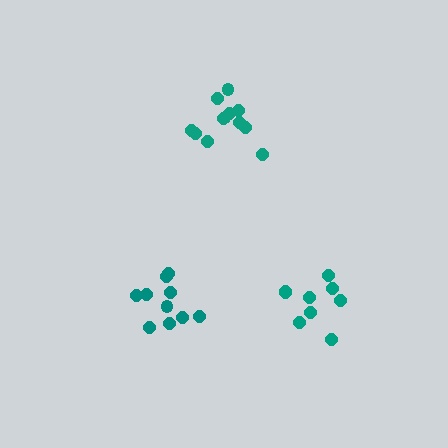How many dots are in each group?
Group 1: 12 dots, Group 2: 10 dots, Group 3: 9 dots (31 total).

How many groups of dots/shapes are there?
There are 3 groups.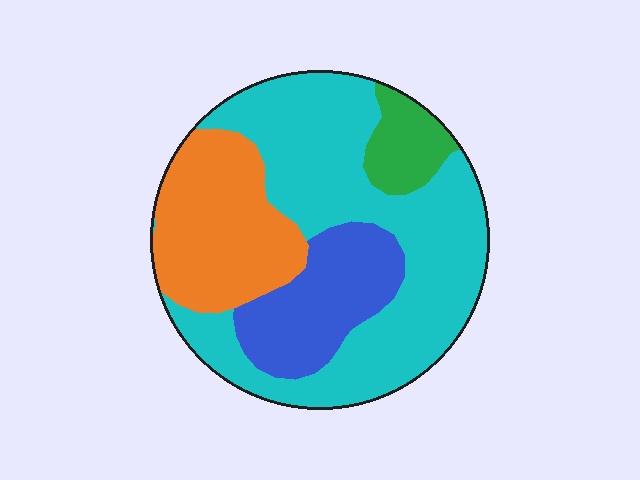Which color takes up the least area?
Green, at roughly 10%.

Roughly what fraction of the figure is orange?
Orange covers 23% of the figure.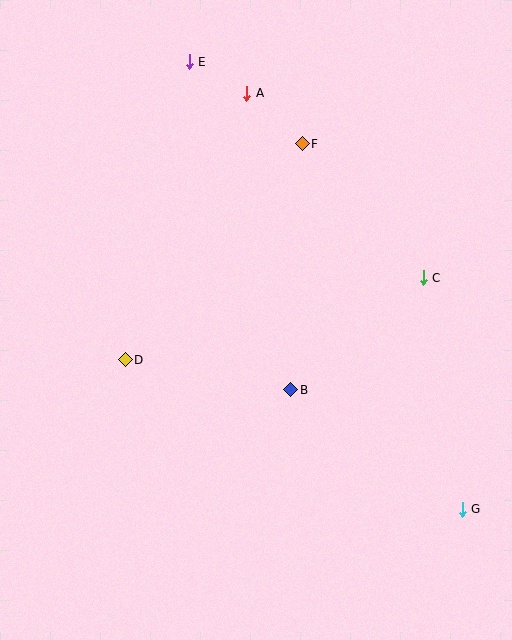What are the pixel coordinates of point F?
Point F is at (302, 144).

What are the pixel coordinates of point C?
Point C is at (423, 278).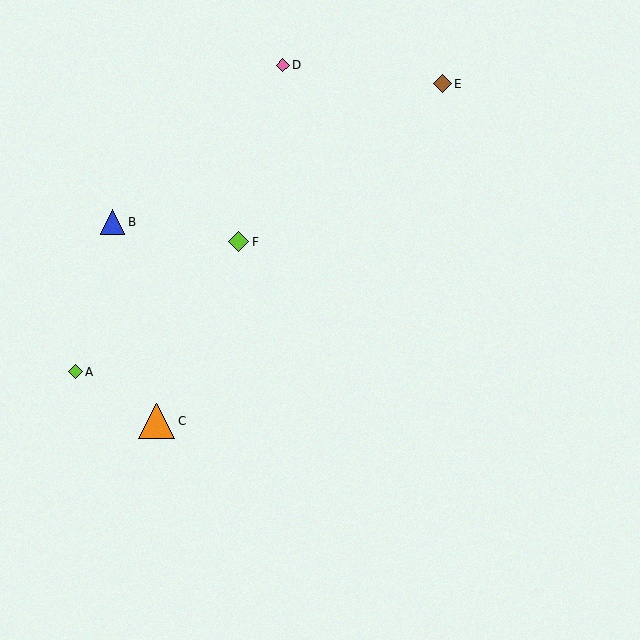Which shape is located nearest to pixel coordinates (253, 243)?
The lime diamond (labeled F) at (239, 242) is nearest to that location.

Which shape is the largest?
The orange triangle (labeled C) is the largest.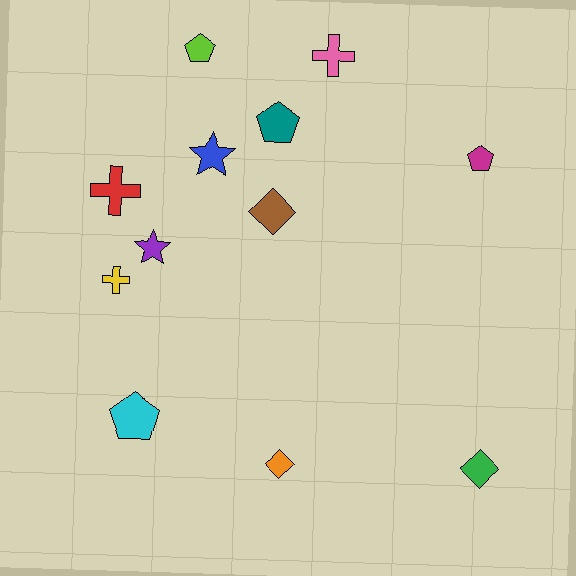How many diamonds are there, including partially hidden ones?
There are 3 diamonds.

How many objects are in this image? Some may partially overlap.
There are 12 objects.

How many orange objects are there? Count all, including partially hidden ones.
There is 1 orange object.